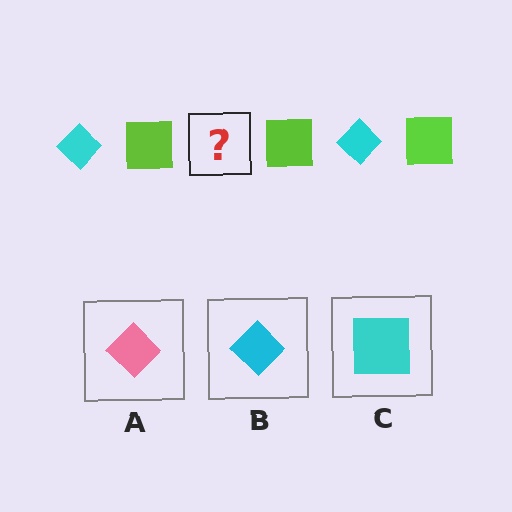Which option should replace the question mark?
Option B.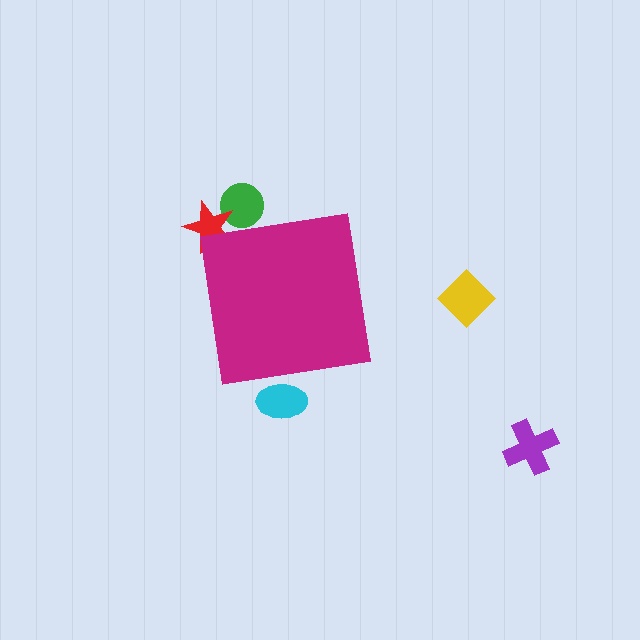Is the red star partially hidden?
Yes, the red star is partially hidden behind the magenta square.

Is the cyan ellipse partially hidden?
Yes, the cyan ellipse is partially hidden behind the magenta square.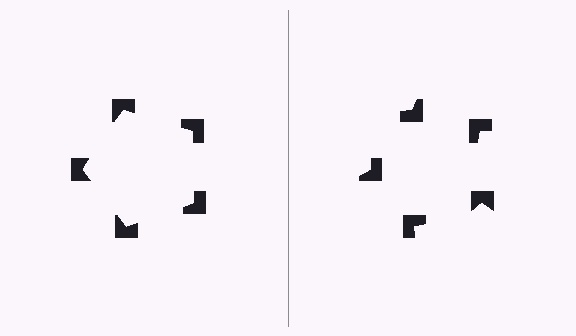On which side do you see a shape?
An illusory pentagon appears on the left side. On the right side the wedge cuts are rotated, so no coherent shape forms.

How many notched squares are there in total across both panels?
10 — 5 on each side.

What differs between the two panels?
The notched squares are positioned identically on both sides; only the wedge orientations differ. On the left they align to a pentagon; on the right they are misaligned.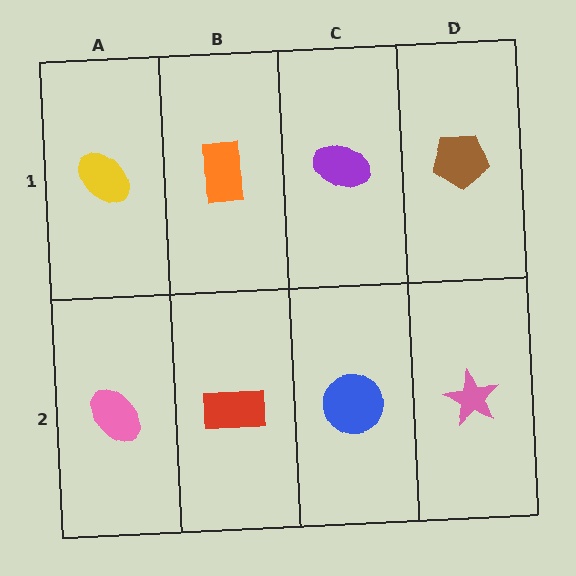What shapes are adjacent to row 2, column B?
An orange rectangle (row 1, column B), a pink ellipse (row 2, column A), a blue circle (row 2, column C).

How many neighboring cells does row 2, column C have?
3.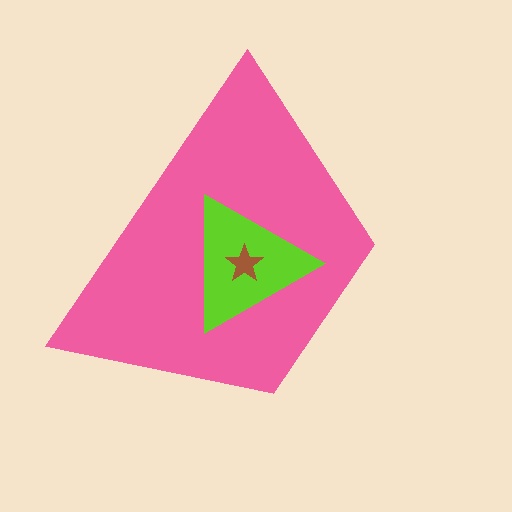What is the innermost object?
The brown star.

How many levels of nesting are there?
3.